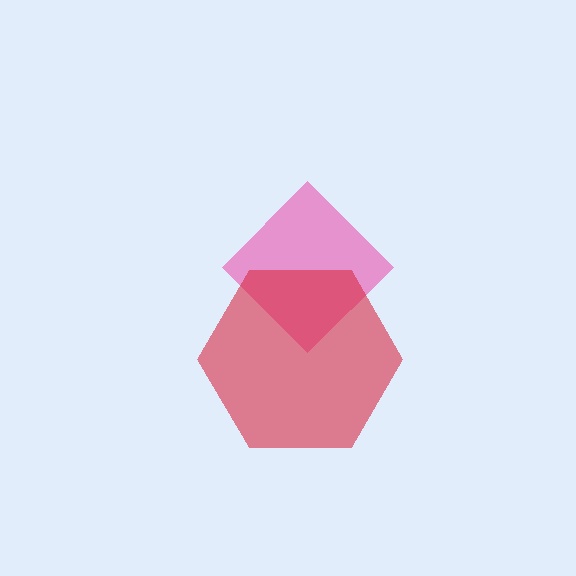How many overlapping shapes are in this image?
There are 2 overlapping shapes in the image.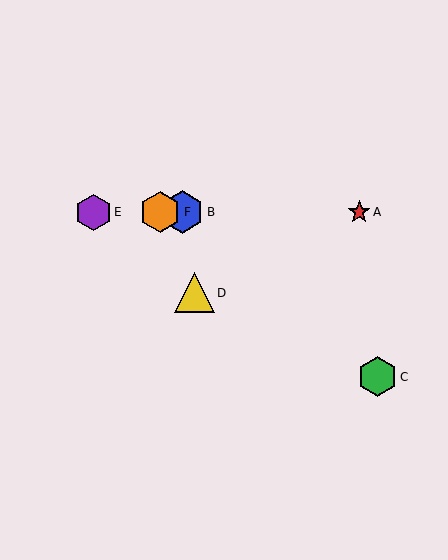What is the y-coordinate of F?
Object F is at y≈212.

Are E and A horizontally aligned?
Yes, both are at y≈212.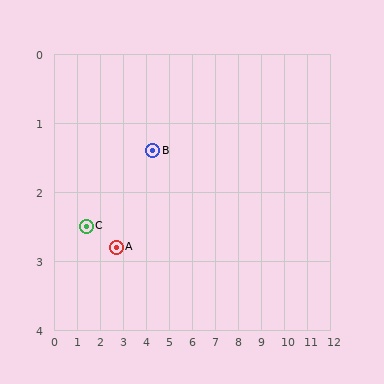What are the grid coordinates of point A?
Point A is at approximately (2.7, 2.8).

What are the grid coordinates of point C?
Point C is at approximately (1.4, 2.5).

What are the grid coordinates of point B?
Point B is at approximately (4.3, 1.4).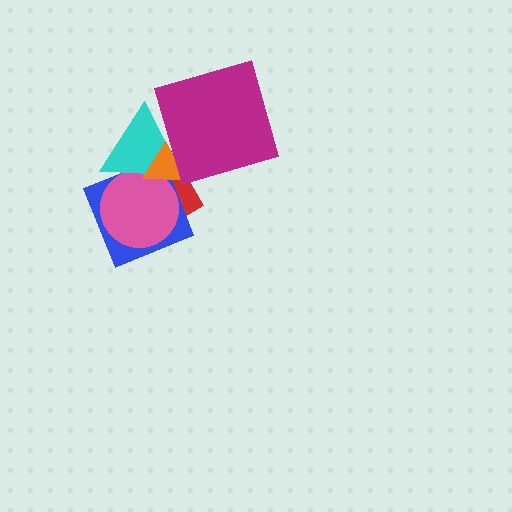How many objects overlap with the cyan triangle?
5 objects overlap with the cyan triangle.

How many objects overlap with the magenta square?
2 objects overlap with the magenta square.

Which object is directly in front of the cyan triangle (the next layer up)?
The orange triangle is directly in front of the cyan triangle.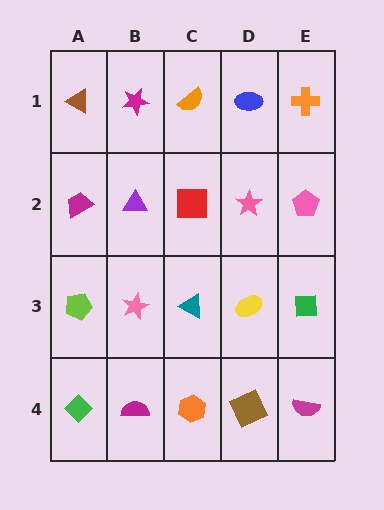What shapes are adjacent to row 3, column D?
A pink star (row 2, column D), a brown square (row 4, column D), a teal triangle (row 3, column C), a green square (row 3, column E).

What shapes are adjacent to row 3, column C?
A red square (row 2, column C), an orange hexagon (row 4, column C), a pink star (row 3, column B), a yellow ellipse (row 3, column D).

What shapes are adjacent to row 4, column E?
A green square (row 3, column E), a brown square (row 4, column D).